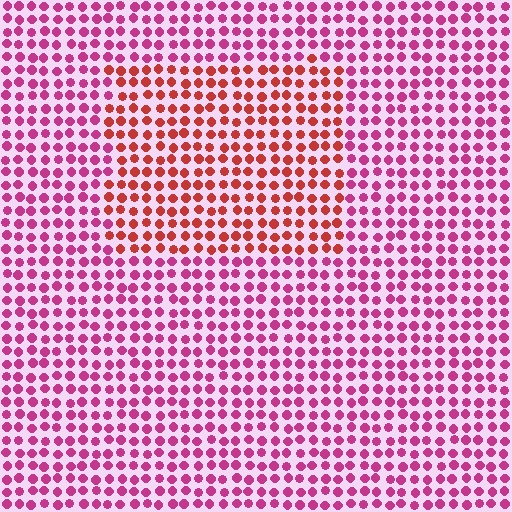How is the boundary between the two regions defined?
The boundary is defined purely by a slight shift in hue (about 37 degrees). Spacing, size, and orientation are identical on both sides.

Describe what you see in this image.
The image is filled with small magenta elements in a uniform arrangement. A rectangle-shaped region is visible where the elements are tinted to a slightly different hue, forming a subtle color boundary.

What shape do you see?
I see a rectangle.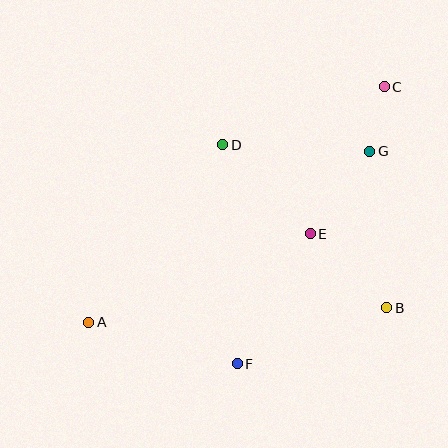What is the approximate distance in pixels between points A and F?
The distance between A and F is approximately 154 pixels.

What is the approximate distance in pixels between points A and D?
The distance between A and D is approximately 223 pixels.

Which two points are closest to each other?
Points C and G are closest to each other.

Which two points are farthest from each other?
Points A and C are farthest from each other.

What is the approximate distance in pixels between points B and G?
The distance between B and G is approximately 157 pixels.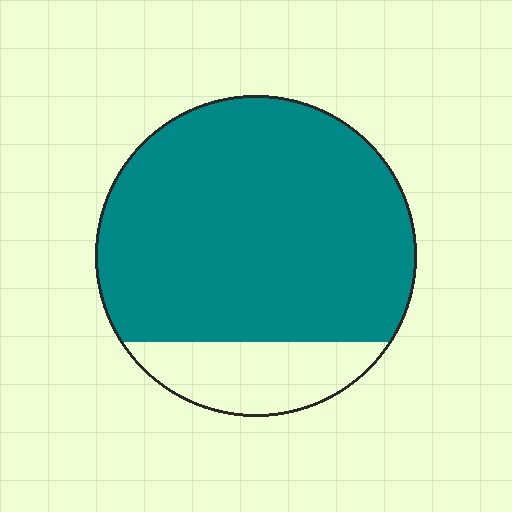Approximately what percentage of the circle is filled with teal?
Approximately 80%.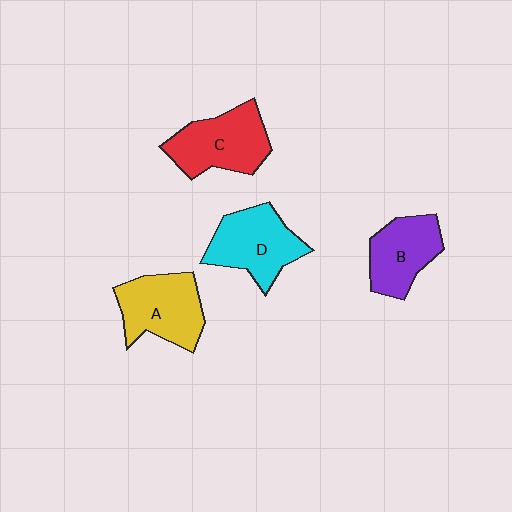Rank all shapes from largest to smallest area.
From largest to smallest: C (red), A (yellow), D (cyan), B (purple).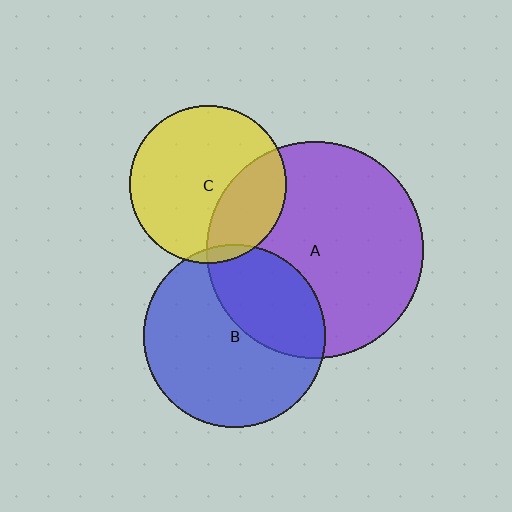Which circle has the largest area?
Circle A (purple).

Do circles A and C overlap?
Yes.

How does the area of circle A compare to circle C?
Approximately 1.9 times.